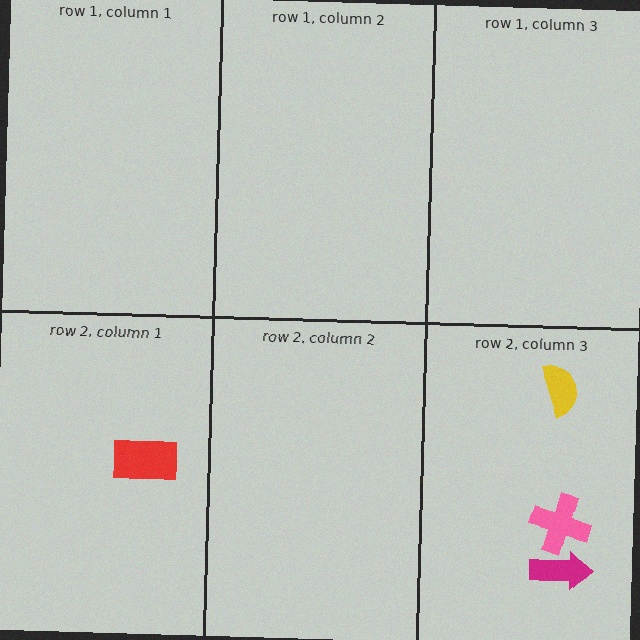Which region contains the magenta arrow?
The row 2, column 3 region.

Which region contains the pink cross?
The row 2, column 3 region.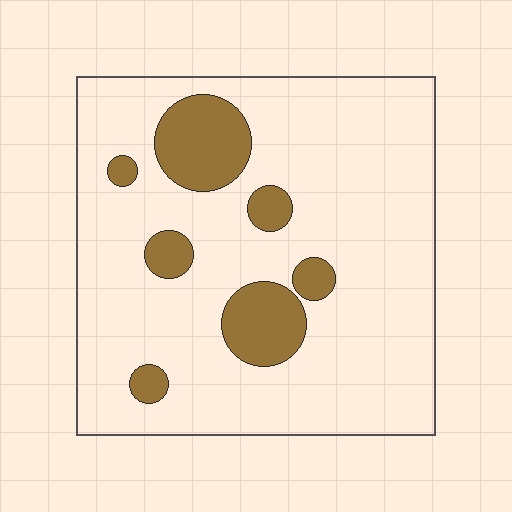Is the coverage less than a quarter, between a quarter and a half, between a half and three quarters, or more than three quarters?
Less than a quarter.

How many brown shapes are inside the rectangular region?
7.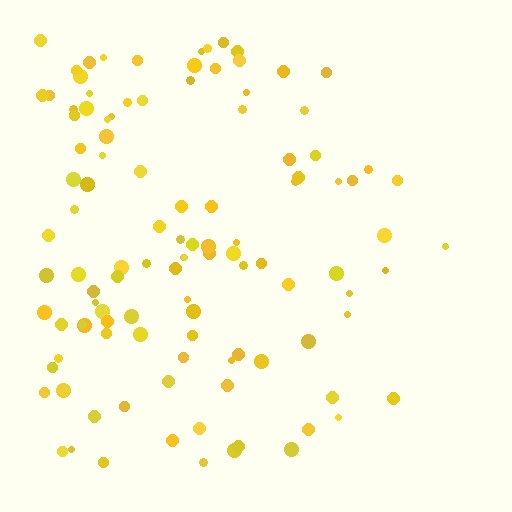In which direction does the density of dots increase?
From right to left, with the left side densest.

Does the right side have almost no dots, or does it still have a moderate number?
Still a moderate number, just noticeably fewer than the left.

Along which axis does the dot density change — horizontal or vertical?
Horizontal.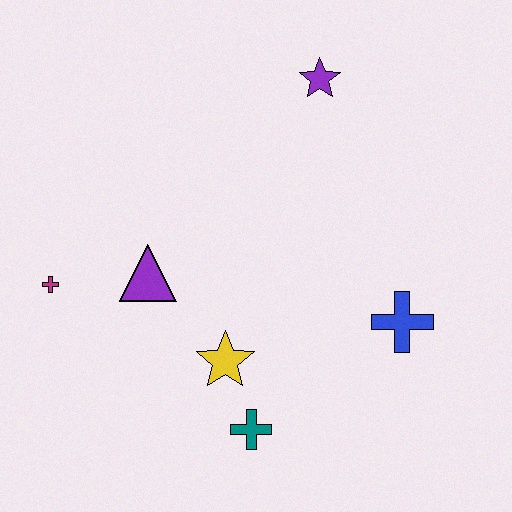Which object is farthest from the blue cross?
The magenta cross is farthest from the blue cross.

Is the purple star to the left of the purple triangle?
No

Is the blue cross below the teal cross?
No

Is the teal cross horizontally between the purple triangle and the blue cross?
Yes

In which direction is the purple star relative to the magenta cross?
The purple star is to the right of the magenta cross.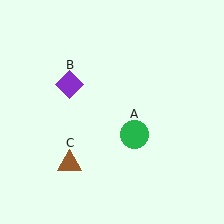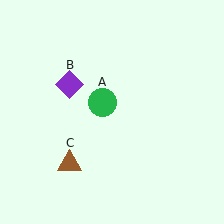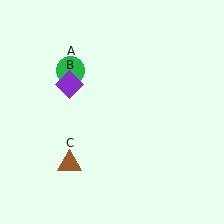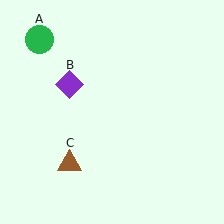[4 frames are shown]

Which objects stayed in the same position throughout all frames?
Purple diamond (object B) and brown triangle (object C) remained stationary.